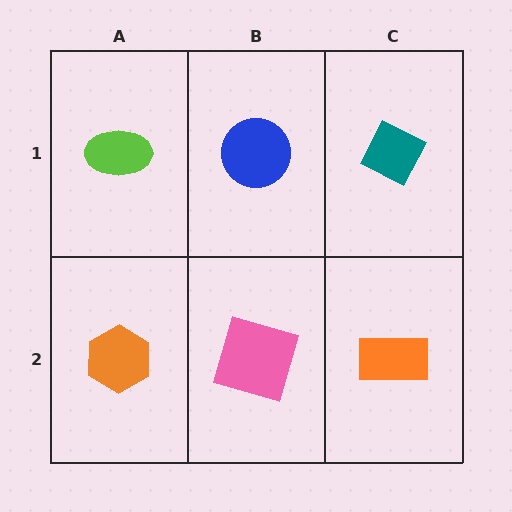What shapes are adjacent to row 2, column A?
A lime ellipse (row 1, column A), a pink square (row 2, column B).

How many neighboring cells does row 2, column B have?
3.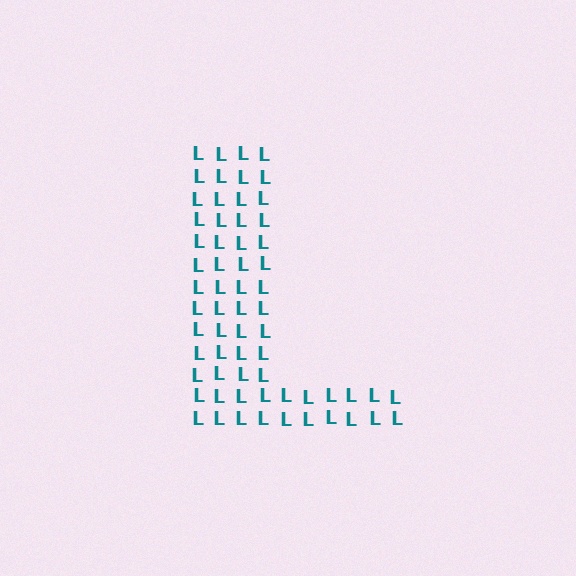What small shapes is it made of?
It is made of small letter L's.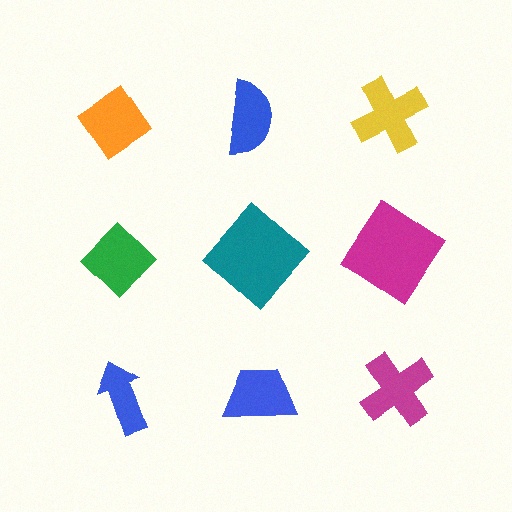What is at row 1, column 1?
An orange diamond.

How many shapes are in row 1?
3 shapes.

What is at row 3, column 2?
A blue trapezoid.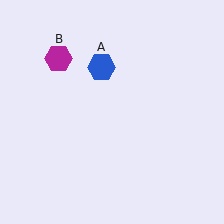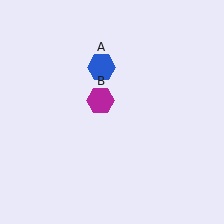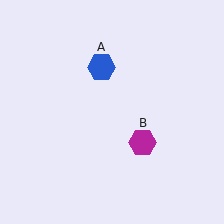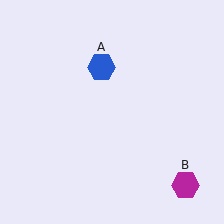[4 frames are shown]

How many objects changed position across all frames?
1 object changed position: magenta hexagon (object B).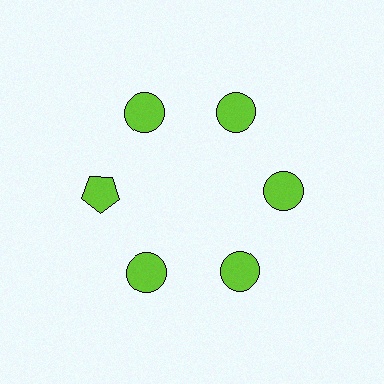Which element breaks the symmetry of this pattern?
The lime pentagon at roughly the 9 o'clock position breaks the symmetry. All other shapes are lime circles.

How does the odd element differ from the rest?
It has a different shape: pentagon instead of circle.